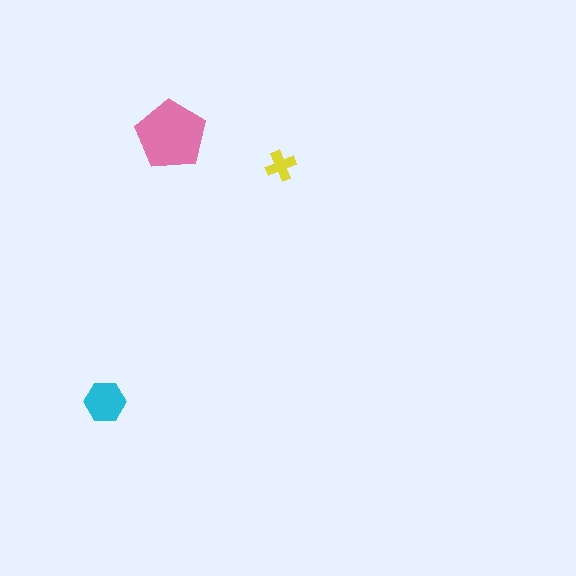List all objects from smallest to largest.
The yellow cross, the cyan hexagon, the pink pentagon.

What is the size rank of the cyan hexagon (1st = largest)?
2nd.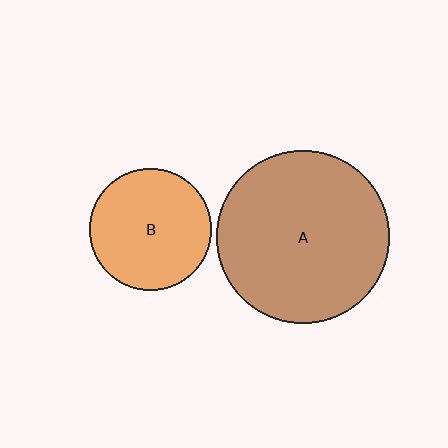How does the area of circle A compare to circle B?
Approximately 2.0 times.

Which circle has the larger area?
Circle A (brown).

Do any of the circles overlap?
No, none of the circles overlap.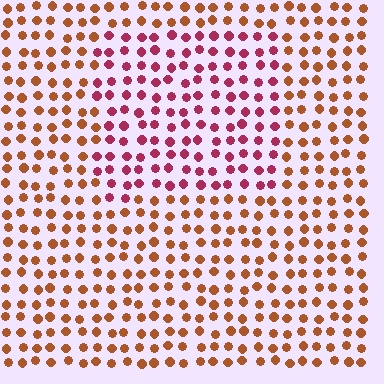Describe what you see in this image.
The image is filled with small brown elements in a uniform arrangement. A rectangle-shaped region is visible where the elements are tinted to a slightly different hue, forming a subtle color boundary.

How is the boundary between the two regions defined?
The boundary is defined purely by a slight shift in hue (about 42 degrees). Spacing, size, and orientation are identical on both sides.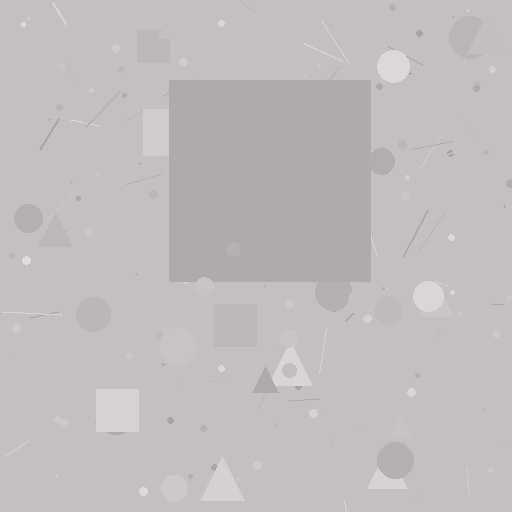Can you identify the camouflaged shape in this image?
The camouflaged shape is a square.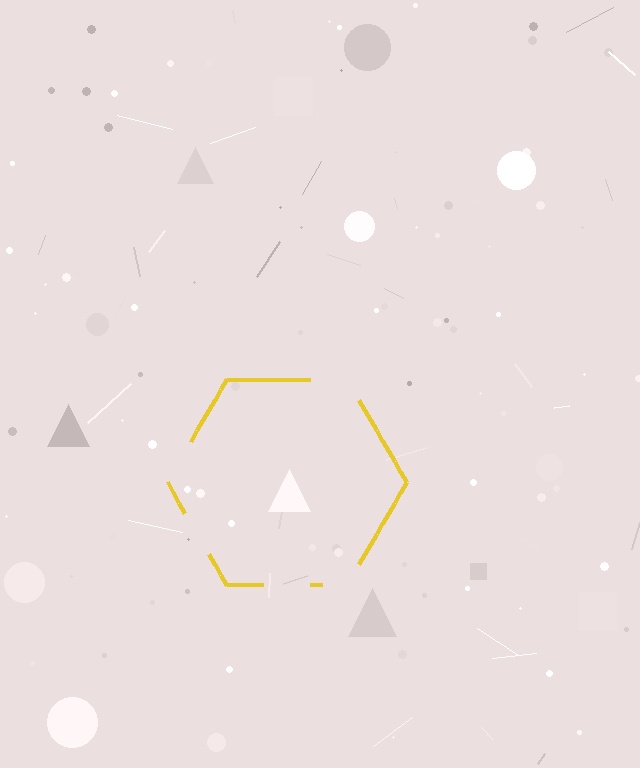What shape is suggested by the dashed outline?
The dashed outline suggests a hexagon.